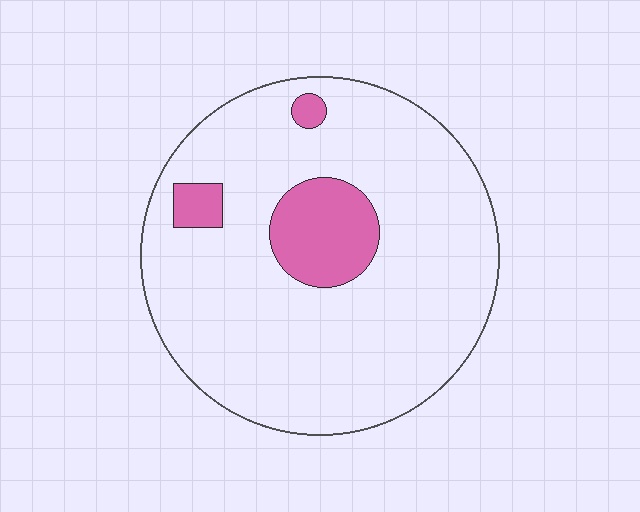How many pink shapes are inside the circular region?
3.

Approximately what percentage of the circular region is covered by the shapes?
Approximately 15%.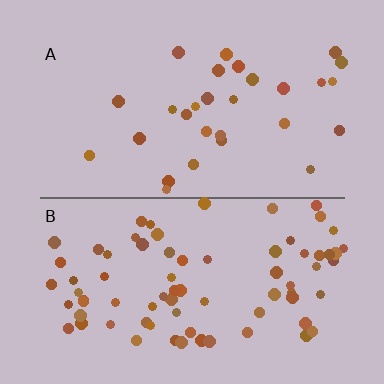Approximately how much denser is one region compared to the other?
Approximately 2.6× — region B over region A.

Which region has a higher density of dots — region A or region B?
B (the bottom).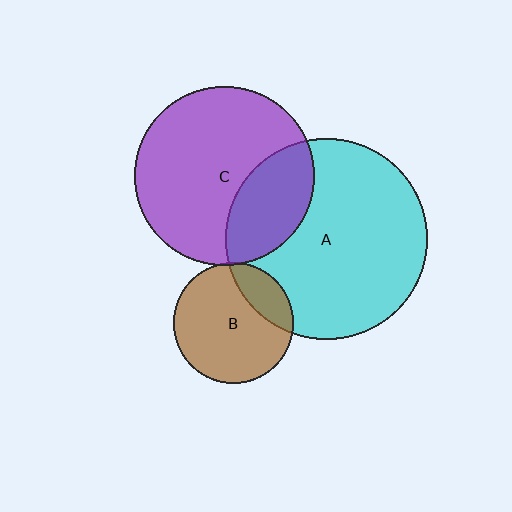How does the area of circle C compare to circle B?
Approximately 2.2 times.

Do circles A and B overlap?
Yes.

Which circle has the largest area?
Circle A (cyan).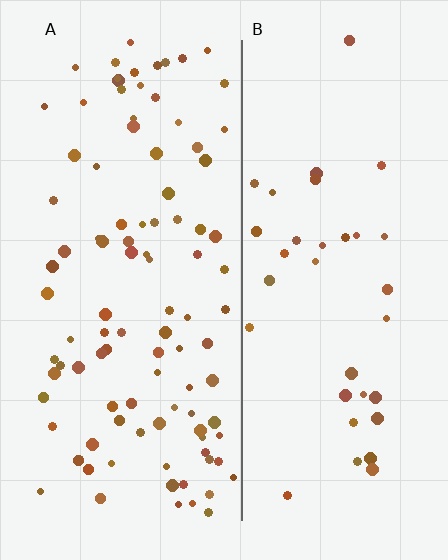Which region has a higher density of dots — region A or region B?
A (the left).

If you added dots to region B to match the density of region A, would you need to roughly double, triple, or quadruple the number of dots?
Approximately triple.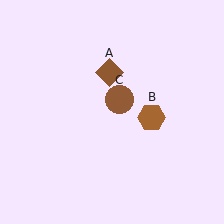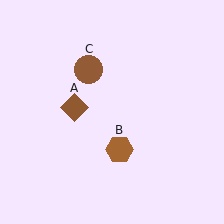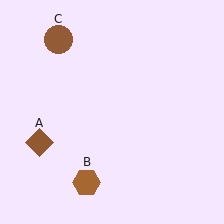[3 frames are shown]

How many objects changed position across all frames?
3 objects changed position: brown diamond (object A), brown hexagon (object B), brown circle (object C).